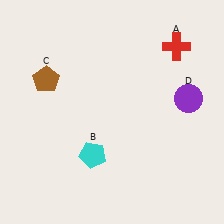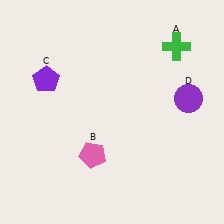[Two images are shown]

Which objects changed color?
A changed from red to green. B changed from cyan to pink. C changed from brown to purple.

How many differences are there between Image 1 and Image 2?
There are 3 differences between the two images.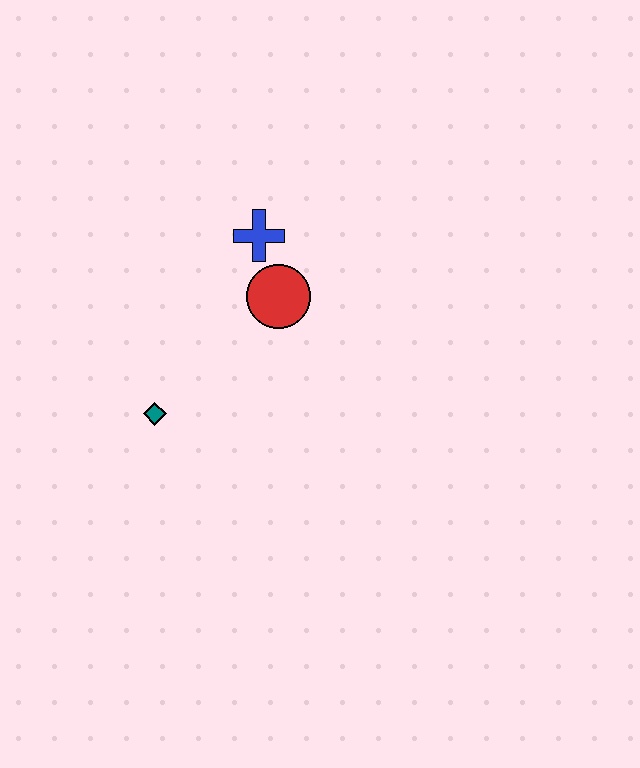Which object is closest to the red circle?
The blue cross is closest to the red circle.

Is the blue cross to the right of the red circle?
No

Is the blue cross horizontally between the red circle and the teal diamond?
Yes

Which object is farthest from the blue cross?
The teal diamond is farthest from the blue cross.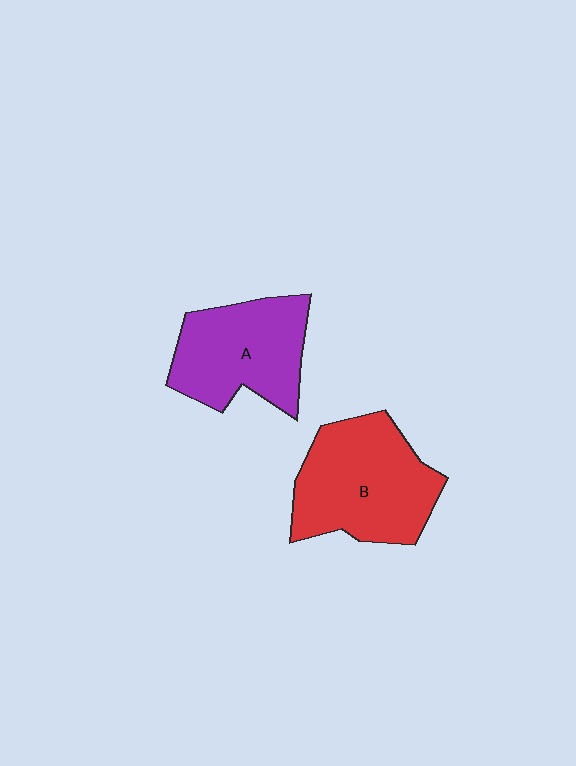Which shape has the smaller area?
Shape A (purple).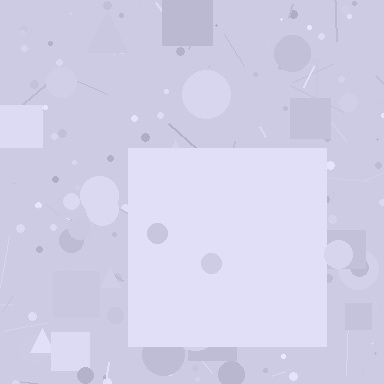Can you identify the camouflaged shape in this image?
The camouflaged shape is a square.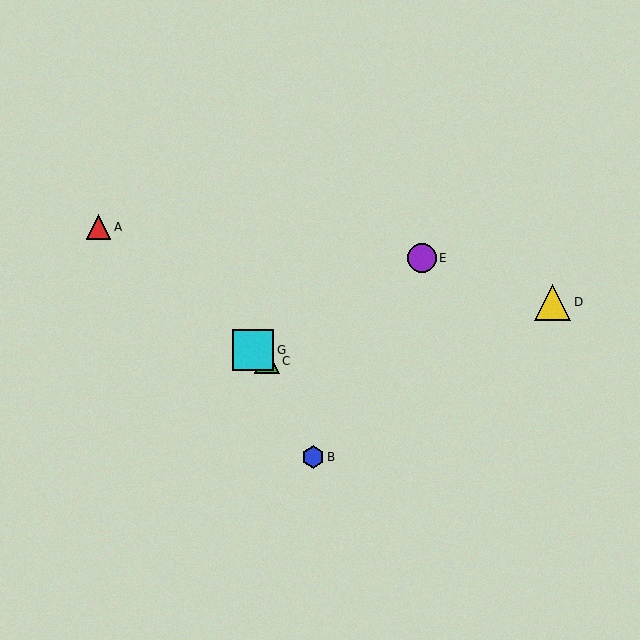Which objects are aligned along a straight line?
Objects A, C, F, G are aligned along a straight line.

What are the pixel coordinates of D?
Object D is at (552, 302).